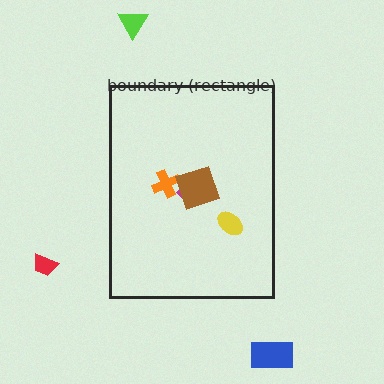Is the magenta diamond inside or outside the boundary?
Inside.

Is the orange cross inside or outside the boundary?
Inside.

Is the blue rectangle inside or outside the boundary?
Outside.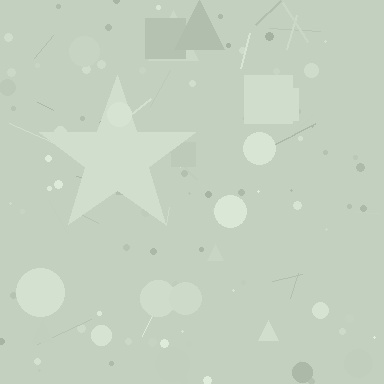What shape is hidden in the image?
A star is hidden in the image.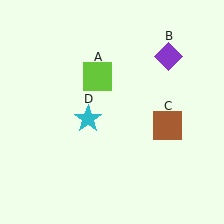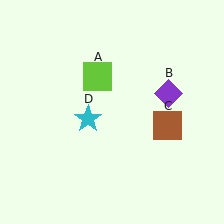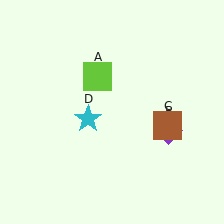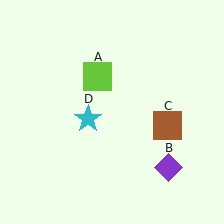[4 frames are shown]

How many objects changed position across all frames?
1 object changed position: purple diamond (object B).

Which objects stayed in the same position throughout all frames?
Lime square (object A) and brown square (object C) and cyan star (object D) remained stationary.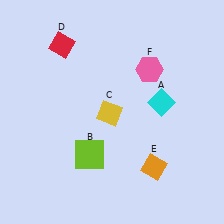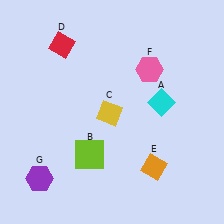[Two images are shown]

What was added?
A purple hexagon (G) was added in Image 2.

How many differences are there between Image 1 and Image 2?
There is 1 difference between the two images.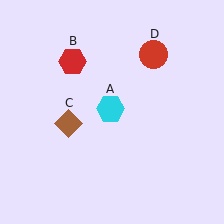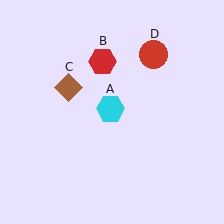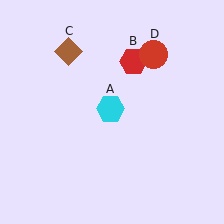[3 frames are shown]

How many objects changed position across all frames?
2 objects changed position: red hexagon (object B), brown diamond (object C).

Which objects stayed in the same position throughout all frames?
Cyan hexagon (object A) and red circle (object D) remained stationary.